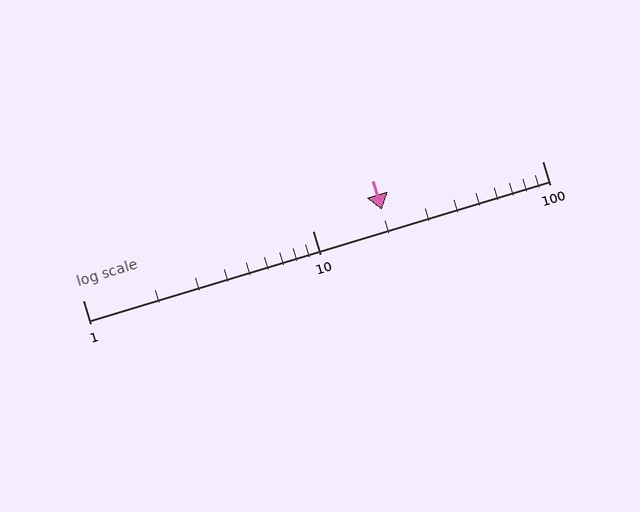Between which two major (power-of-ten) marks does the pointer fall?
The pointer is between 10 and 100.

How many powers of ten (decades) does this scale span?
The scale spans 2 decades, from 1 to 100.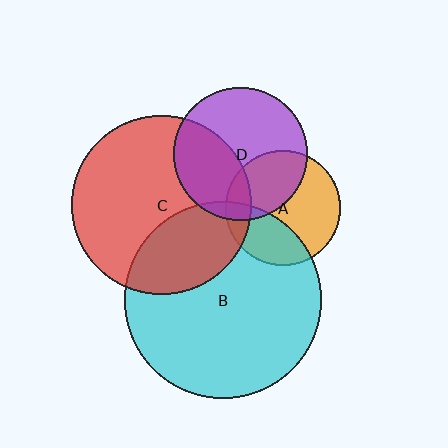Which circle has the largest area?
Circle B (cyan).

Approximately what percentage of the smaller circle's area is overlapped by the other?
Approximately 30%.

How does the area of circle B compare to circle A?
Approximately 2.9 times.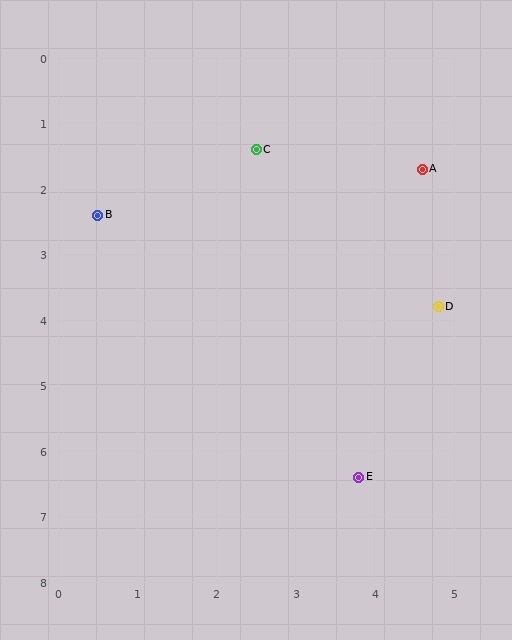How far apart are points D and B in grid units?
Points D and B are about 4.5 grid units apart.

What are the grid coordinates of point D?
Point D is at approximately (4.8, 3.8).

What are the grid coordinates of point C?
Point C is at approximately (2.5, 1.4).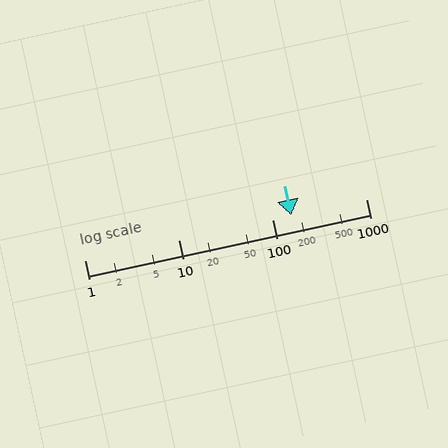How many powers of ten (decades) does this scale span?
The scale spans 3 decades, from 1 to 1000.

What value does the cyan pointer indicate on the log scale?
The pointer indicates approximately 160.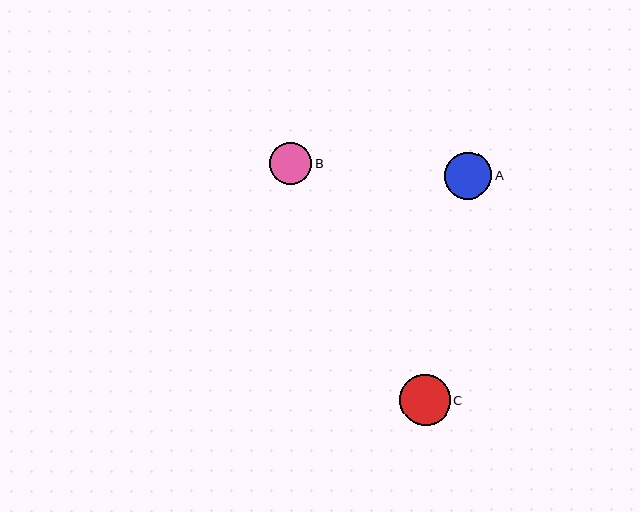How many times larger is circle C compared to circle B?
Circle C is approximately 1.2 times the size of circle B.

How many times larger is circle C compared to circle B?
Circle C is approximately 1.2 times the size of circle B.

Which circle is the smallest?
Circle B is the smallest with a size of approximately 42 pixels.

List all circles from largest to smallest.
From largest to smallest: C, A, B.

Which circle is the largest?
Circle C is the largest with a size of approximately 51 pixels.